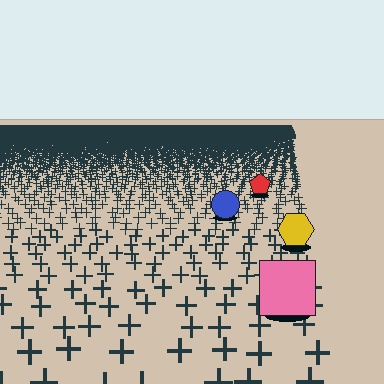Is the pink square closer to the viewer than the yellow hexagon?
Yes. The pink square is closer — you can tell from the texture gradient: the ground texture is coarser near it.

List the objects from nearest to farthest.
From nearest to farthest: the pink square, the yellow hexagon, the blue circle, the red pentagon.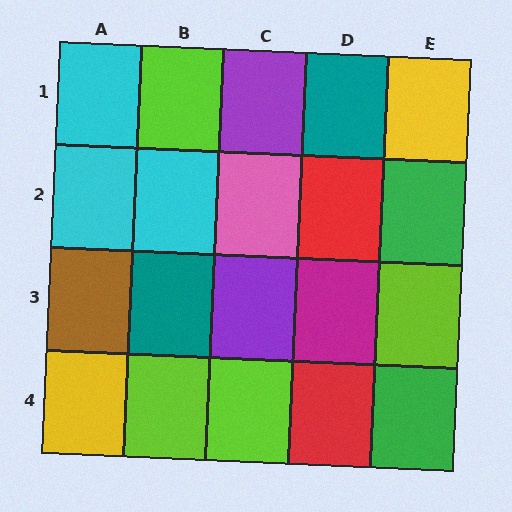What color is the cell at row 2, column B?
Cyan.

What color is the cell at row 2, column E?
Green.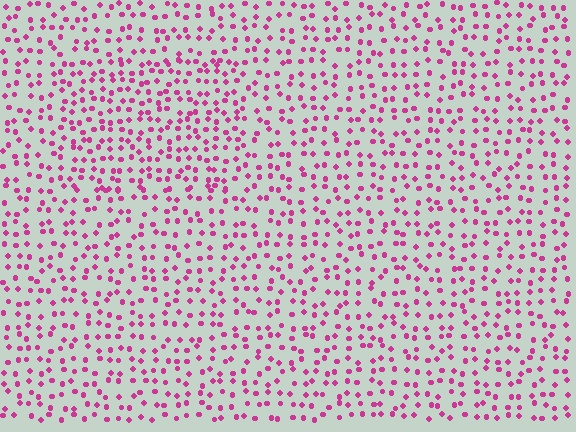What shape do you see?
I see a rectangle.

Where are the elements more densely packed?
The elements are more densely packed inside the rectangle boundary.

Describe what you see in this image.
The image contains small magenta elements arranged at two different densities. A rectangle-shaped region is visible where the elements are more densely packed than the surrounding area.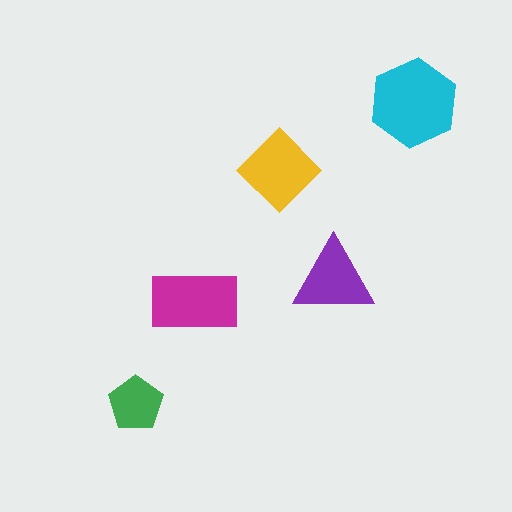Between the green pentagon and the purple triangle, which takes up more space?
The purple triangle.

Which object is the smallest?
The green pentagon.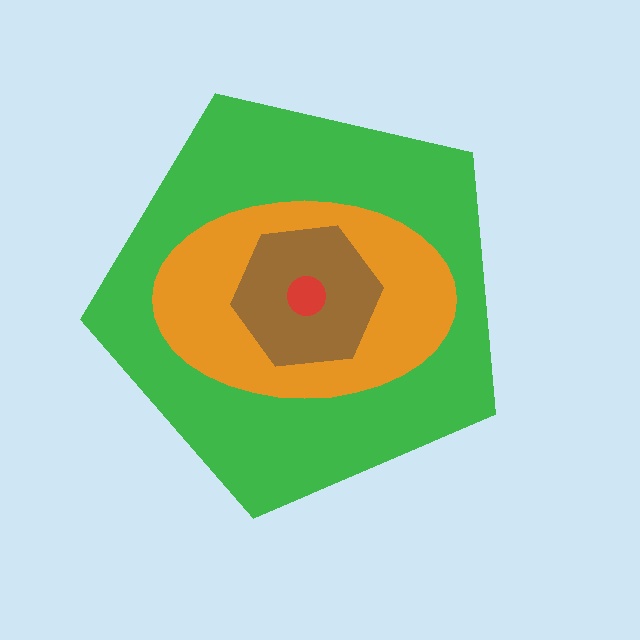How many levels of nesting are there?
4.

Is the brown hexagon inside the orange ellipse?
Yes.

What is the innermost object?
The red circle.